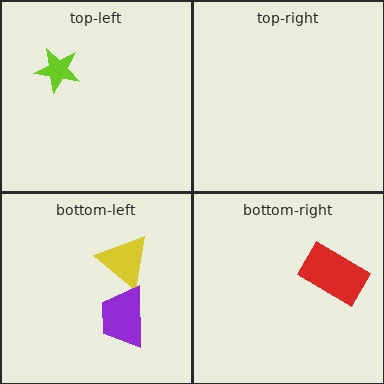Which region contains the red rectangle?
The bottom-right region.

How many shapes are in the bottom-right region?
1.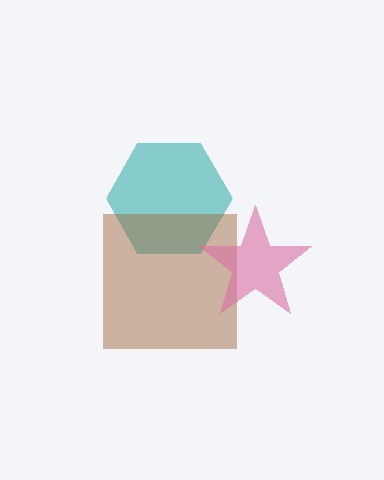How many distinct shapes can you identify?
There are 3 distinct shapes: a teal hexagon, a brown square, a pink star.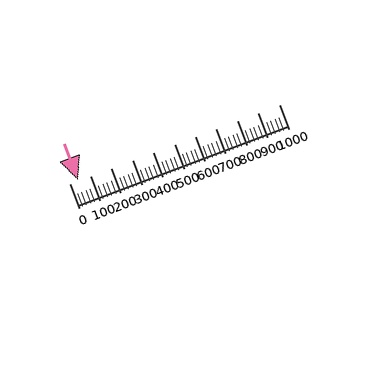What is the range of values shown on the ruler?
The ruler shows values from 0 to 1000.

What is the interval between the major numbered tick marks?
The major tick marks are spaced 100 units apart.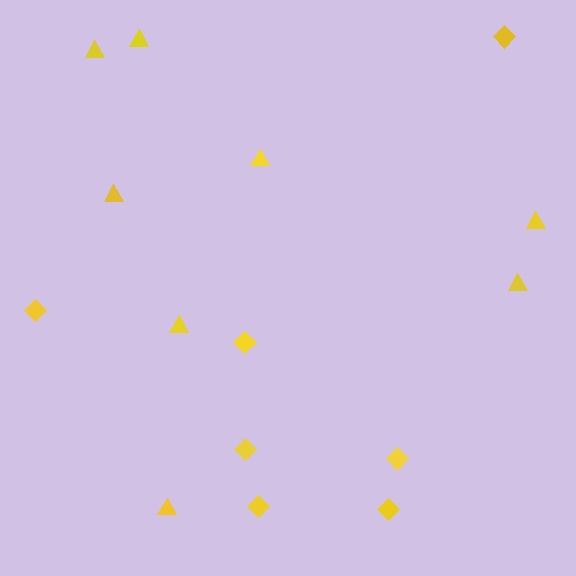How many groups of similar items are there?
There are 2 groups: one group of diamonds (7) and one group of triangles (8).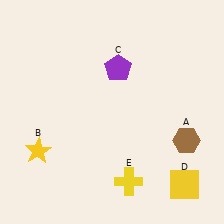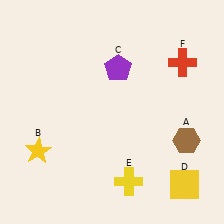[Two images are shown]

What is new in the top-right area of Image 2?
A red cross (F) was added in the top-right area of Image 2.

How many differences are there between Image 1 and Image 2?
There is 1 difference between the two images.